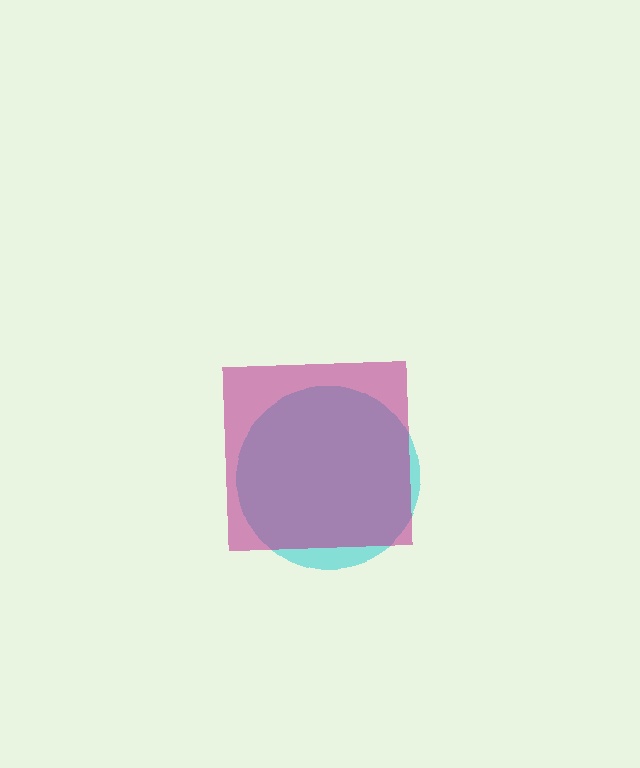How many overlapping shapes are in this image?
There are 2 overlapping shapes in the image.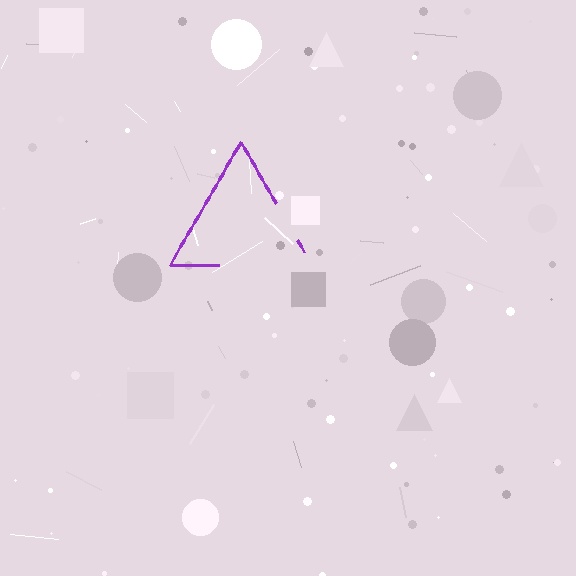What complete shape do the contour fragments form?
The contour fragments form a triangle.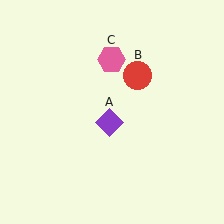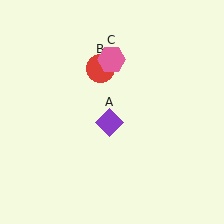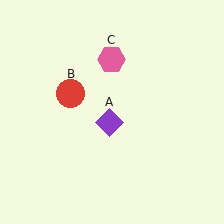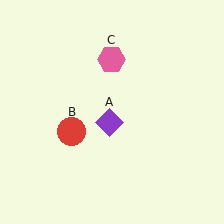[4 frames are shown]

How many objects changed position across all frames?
1 object changed position: red circle (object B).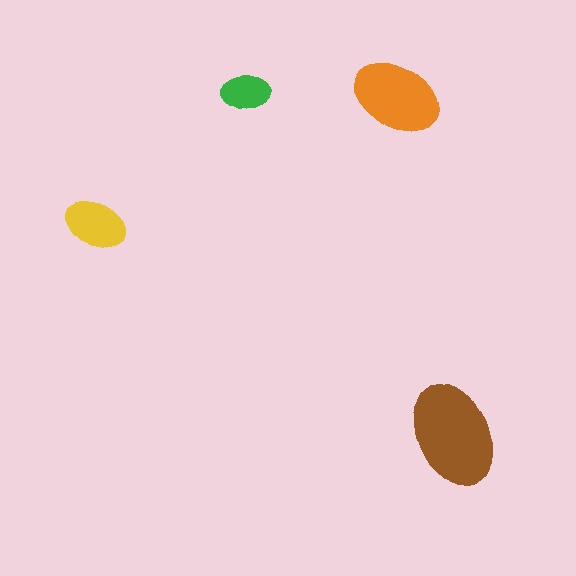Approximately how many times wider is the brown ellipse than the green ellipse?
About 2 times wider.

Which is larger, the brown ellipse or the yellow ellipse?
The brown one.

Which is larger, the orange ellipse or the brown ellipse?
The brown one.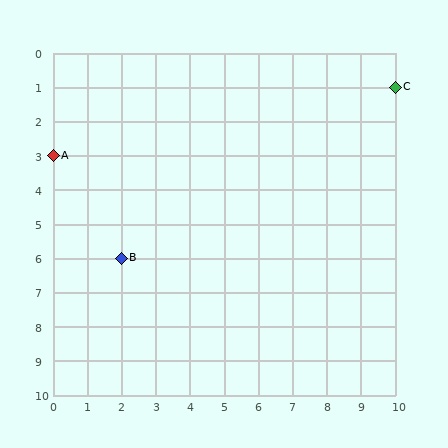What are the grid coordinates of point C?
Point C is at grid coordinates (10, 1).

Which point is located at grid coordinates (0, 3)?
Point A is at (0, 3).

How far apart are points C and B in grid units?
Points C and B are 8 columns and 5 rows apart (about 9.4 grid units diagonally).